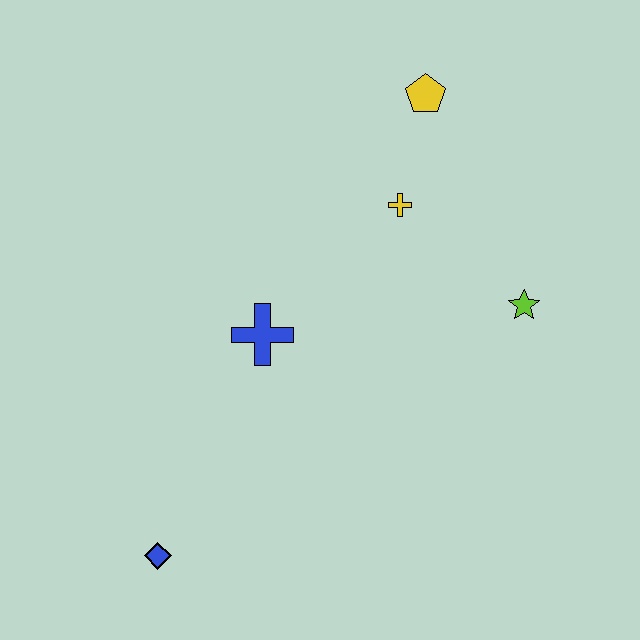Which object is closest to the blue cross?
The yellow cross is closest to the blue cross.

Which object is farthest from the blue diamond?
The yellow pentagon is farthest from the blue diamond.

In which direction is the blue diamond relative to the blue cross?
The blue diamond is below the blue cross.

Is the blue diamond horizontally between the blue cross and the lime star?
No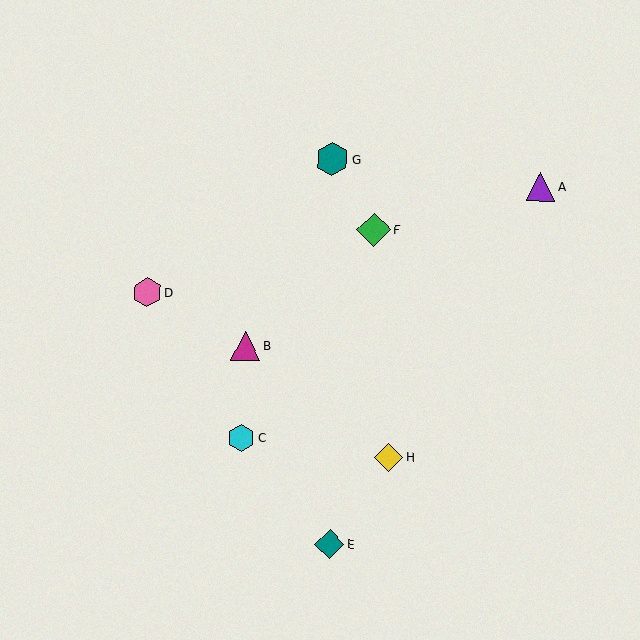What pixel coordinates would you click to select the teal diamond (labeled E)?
Click at (329, 544) to select the teal diamond E.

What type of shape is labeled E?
Shape E is a teal diamond.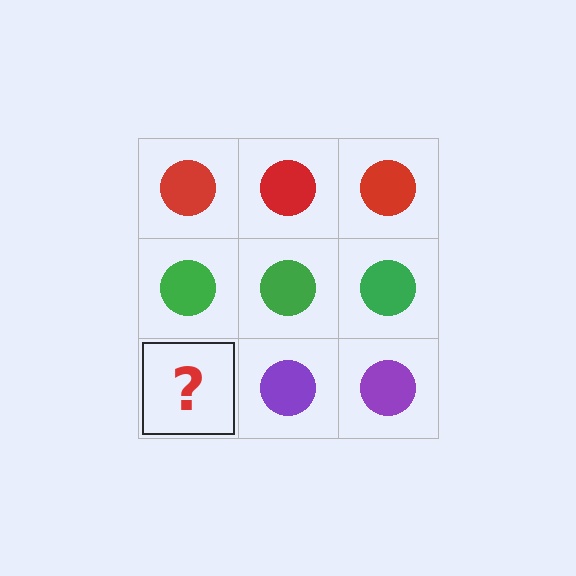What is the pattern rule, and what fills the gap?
The rule is that each row has a consistent color. The gap should be filled with a purple circle.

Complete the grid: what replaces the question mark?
The question mark should be replaced with a purple circle.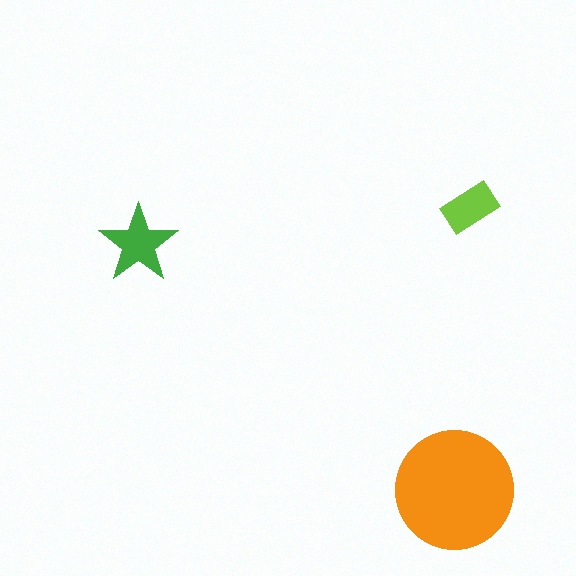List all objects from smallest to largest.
The lime rectangle, the green star, the orange circle.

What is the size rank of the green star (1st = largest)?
2nd.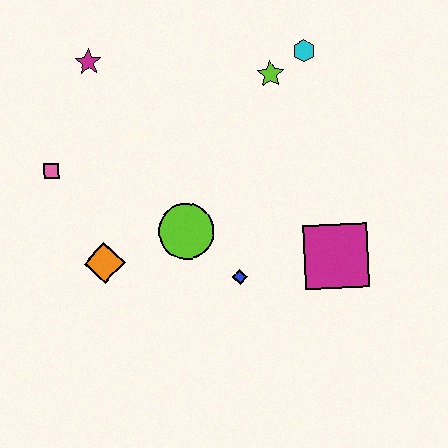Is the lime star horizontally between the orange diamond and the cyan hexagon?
Yes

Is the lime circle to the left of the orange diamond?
No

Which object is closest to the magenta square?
The blue diamond is closest to the magenta square.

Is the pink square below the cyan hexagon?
Yes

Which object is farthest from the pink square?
The magenta square is farthest from the pink square.